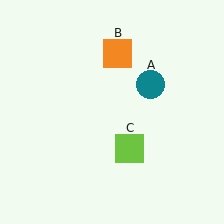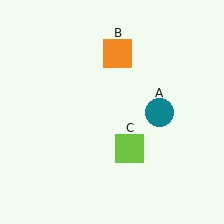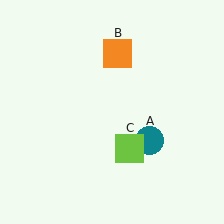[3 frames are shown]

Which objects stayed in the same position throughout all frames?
Orange square (object B) and lime square (object C) remained stationary.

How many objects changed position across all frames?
1 object changed position: teal circle (object A).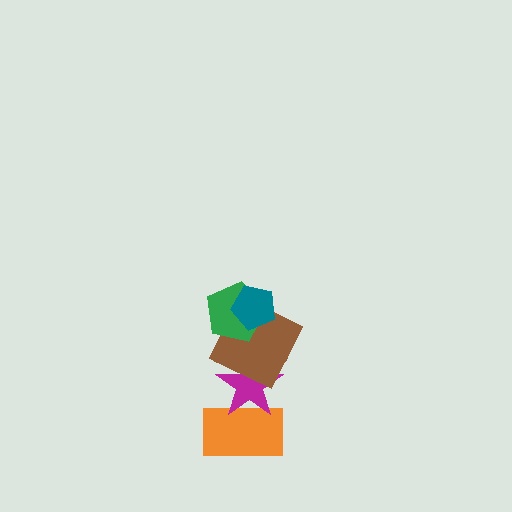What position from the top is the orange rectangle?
The orange rectangle is 5th from the top.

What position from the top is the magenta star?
The magenta star is 4th from the top.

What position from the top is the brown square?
The brown square is 3rd from the top.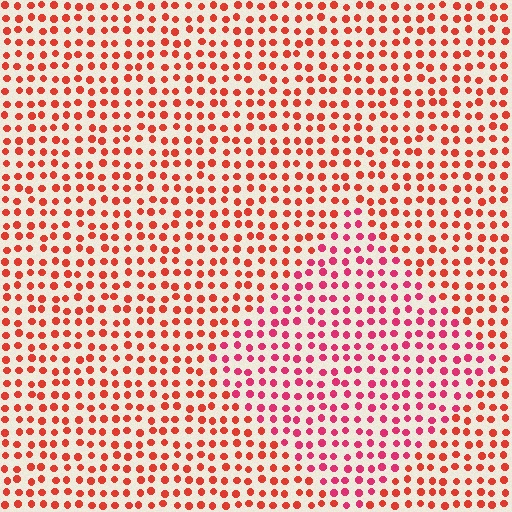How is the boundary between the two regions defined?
The boundary is defined purely by a slight shift in hue (about 27 degrees). Spacing, size, and orientation are identical on both sides.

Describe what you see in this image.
The image is filled with small red elements in a uniform arrangement. A diamond-shaped region is visible where the elements are tinted to a slightly different hue, forming a subtle color boundary.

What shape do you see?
I see a diamond.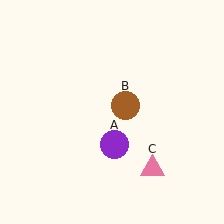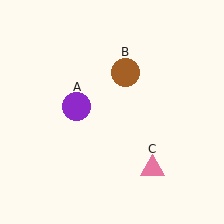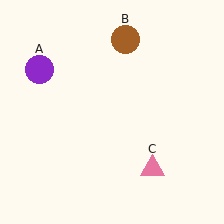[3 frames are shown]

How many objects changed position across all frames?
2 objects changed position: purple circle (object A), brown circle (object B).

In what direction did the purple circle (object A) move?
The purple circle (object A) moved up and to the left.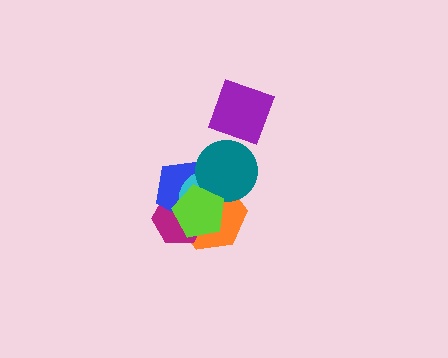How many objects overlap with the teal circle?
4 objects overlap with the teal circle.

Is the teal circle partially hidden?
Yes, it is partially covered by another shape.